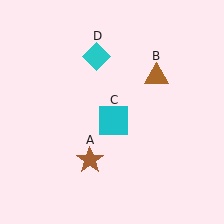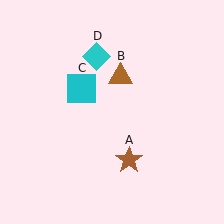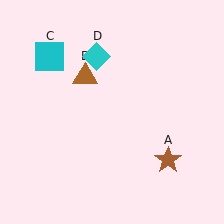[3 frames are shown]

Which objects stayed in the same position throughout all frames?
Cyan diamond (object D) remained stationary.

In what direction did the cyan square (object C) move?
The cyan square (object C) moved up and to the left.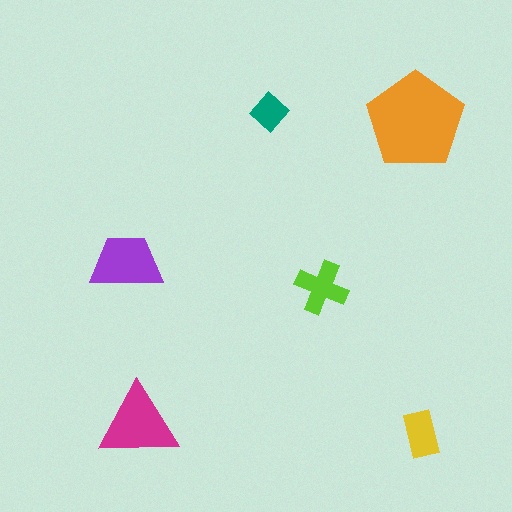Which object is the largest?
The orange pentagon.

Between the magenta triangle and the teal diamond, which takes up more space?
The magenta triangle.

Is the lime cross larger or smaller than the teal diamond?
Larger.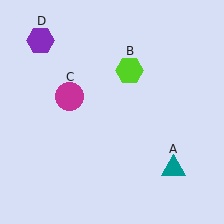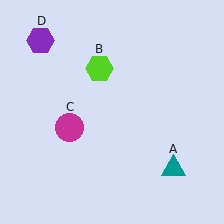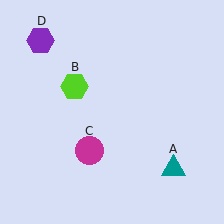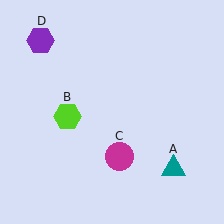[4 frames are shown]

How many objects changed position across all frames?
2 objects changed position: lime hexagon (object B), magenta circle (object C).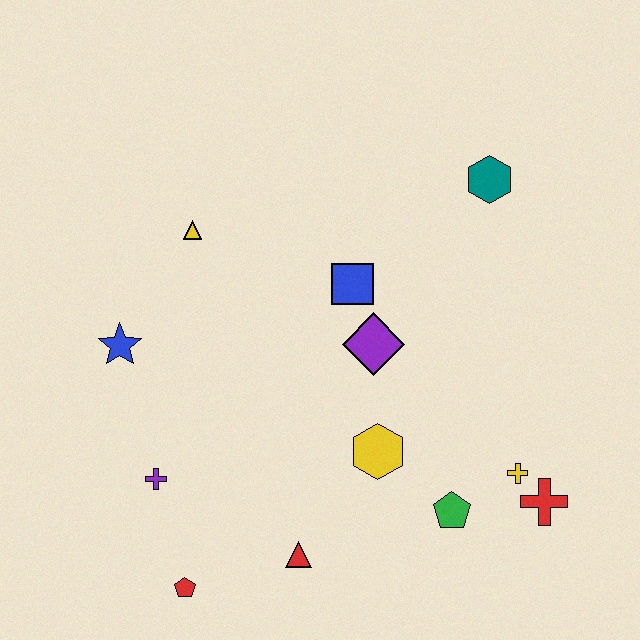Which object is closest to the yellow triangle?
The blue star is closest to the yellow triangle.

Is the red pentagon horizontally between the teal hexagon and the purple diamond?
No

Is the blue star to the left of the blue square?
Yes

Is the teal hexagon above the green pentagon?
Yes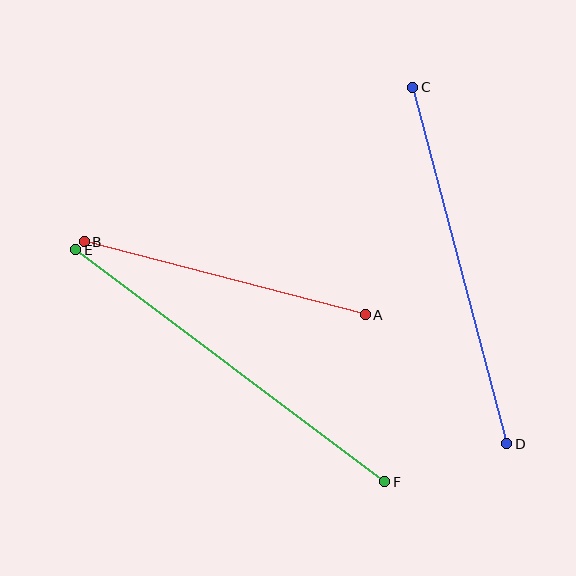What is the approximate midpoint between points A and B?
The midpoint is at approximately (225, 278) pixels.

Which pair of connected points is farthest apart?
Points E and F are farthest apart.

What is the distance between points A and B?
The distance is approximately 290 pixels.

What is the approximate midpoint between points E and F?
The midpoint is at approximately (230, 366) pixels.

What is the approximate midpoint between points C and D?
The midpoint is at approximately (460, 265) pixels.